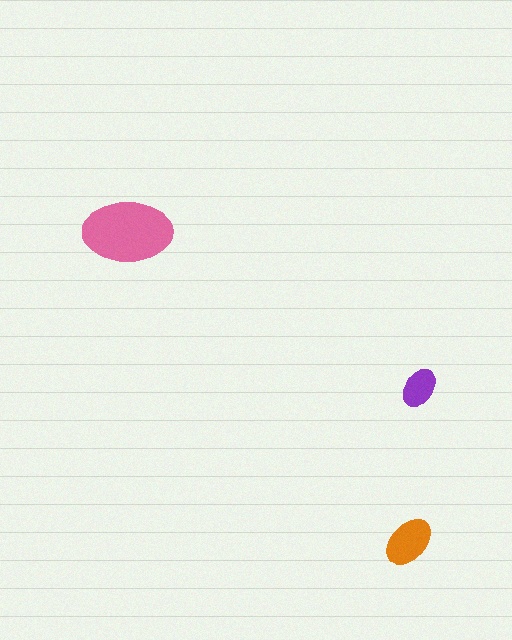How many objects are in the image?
There are 3 objects in the image.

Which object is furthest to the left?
The pink ellipse is leftmost.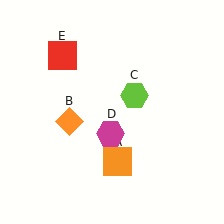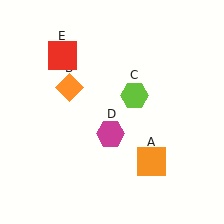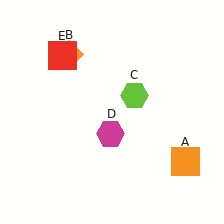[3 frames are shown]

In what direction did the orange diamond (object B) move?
The orange diamond (object B) moved up.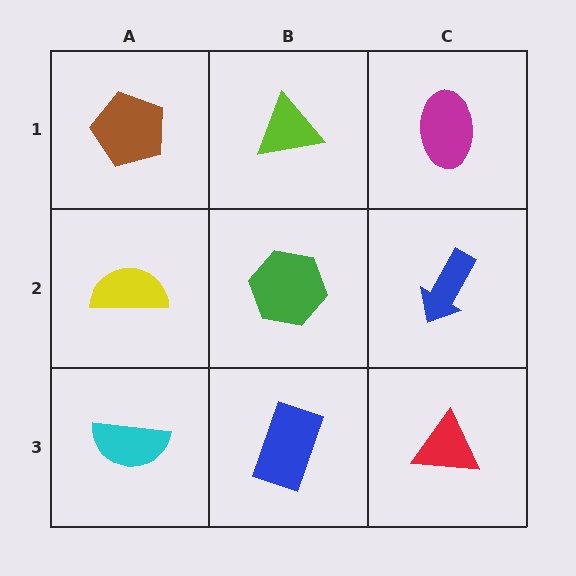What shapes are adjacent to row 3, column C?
A blue arrow (row 2, column C), a blue rectangle (row 3, column B).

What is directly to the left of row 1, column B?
A brown pentagon.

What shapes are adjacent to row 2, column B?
A lime triangle (row 1, column B), a blue rectangle (row 3, column B), a yellow semicircle (row 2, column A), a blue arrow (row 2, column C).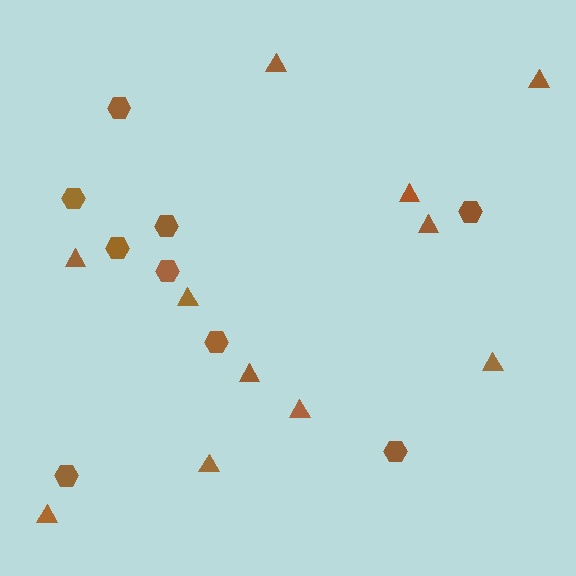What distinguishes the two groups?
There are 2 groups: one group of triangles (11) and one group of hexagons (9).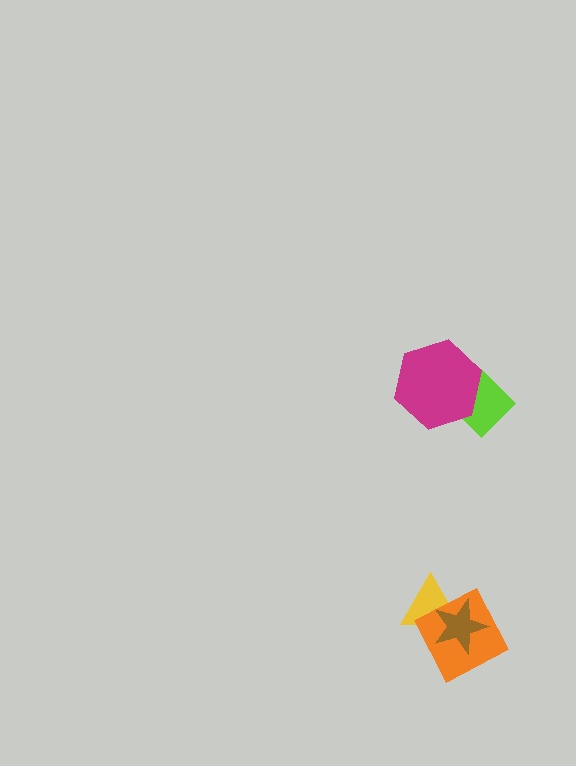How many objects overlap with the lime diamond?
1 object overlaps with the lime diamond.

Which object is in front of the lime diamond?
The magenta hexagon is in front of the lime diamond.